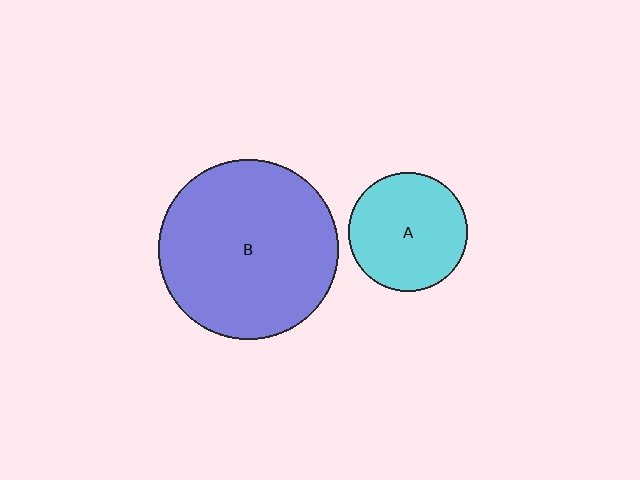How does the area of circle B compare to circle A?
Approximately 2.3 times.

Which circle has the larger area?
Circle B (blue).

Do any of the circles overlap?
No, none of the circles overlap.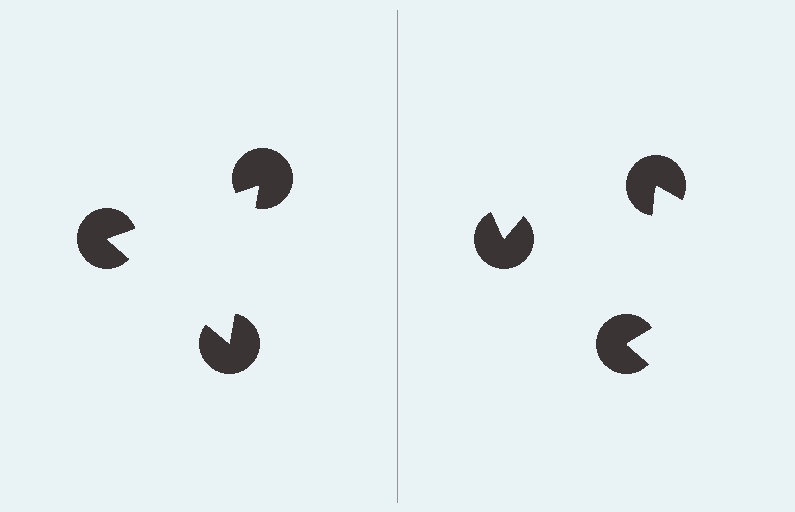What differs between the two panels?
The pac-man discs are positioned identically on both sides; only the wedge orientations differ. On the left they align to a triangle; on the right they are misaligned.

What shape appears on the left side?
An illusory triangle.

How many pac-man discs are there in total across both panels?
6 — 3 on each side.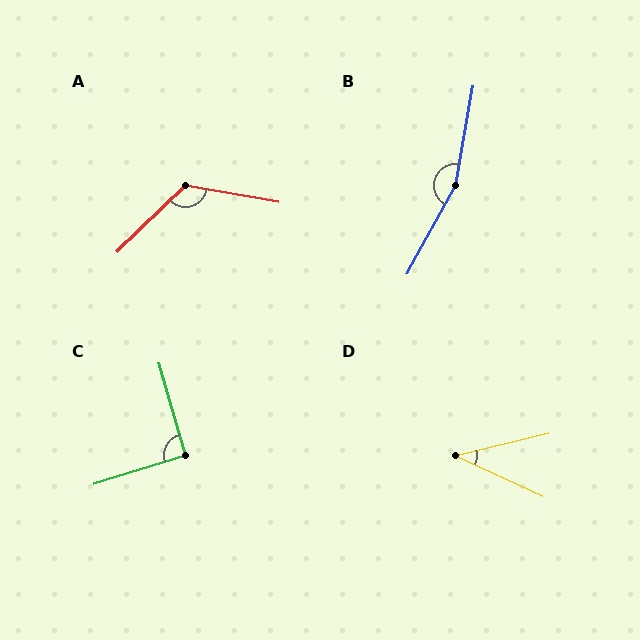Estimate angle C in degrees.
Approximately 91 degrees.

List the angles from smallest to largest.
D (38°), C (91°), A (126°), B (161°).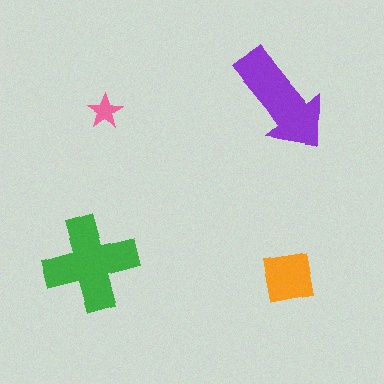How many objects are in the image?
There are 4 objects in the image.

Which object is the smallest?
The pink star.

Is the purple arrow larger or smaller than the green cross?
Smaller.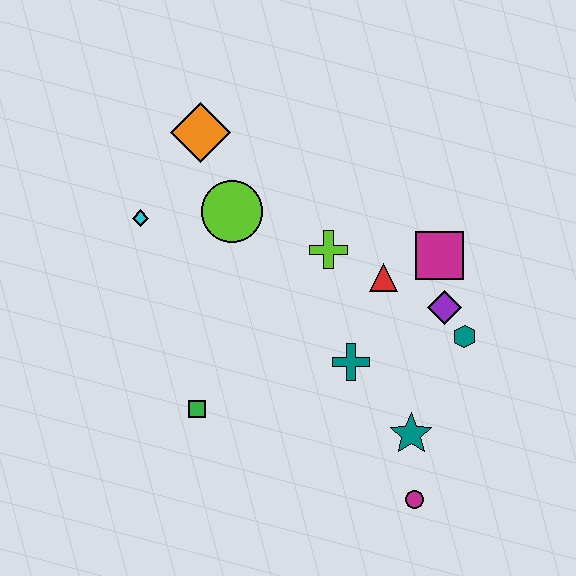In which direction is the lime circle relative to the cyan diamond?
The lime circle is to the right of the cyan diamond.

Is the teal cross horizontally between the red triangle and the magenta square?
No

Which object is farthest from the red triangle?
The cyan diamond is farthest from the red triangle.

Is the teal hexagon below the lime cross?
Yes